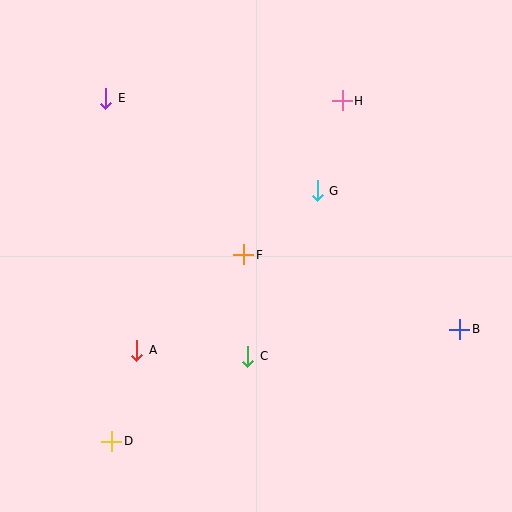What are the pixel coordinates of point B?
Point B is at (460, 329).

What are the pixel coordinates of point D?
Point D is at (112, 441).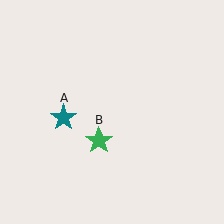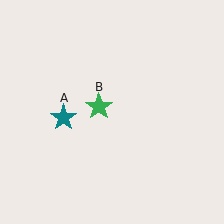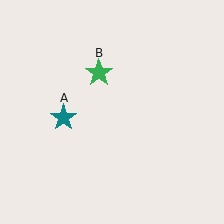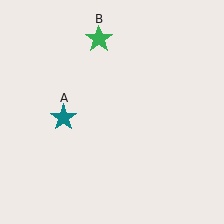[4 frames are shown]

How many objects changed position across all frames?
1 object changed position: green star (object B).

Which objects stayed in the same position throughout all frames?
Teal star (object A) remained stationary.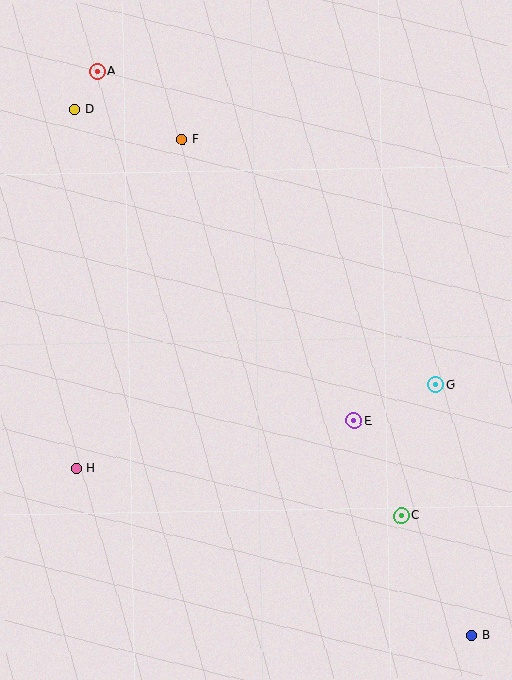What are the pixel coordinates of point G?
Point G is at (436, 385).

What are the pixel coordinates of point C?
Point C is at (401, 516).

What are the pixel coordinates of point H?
Point H is at (76, 468).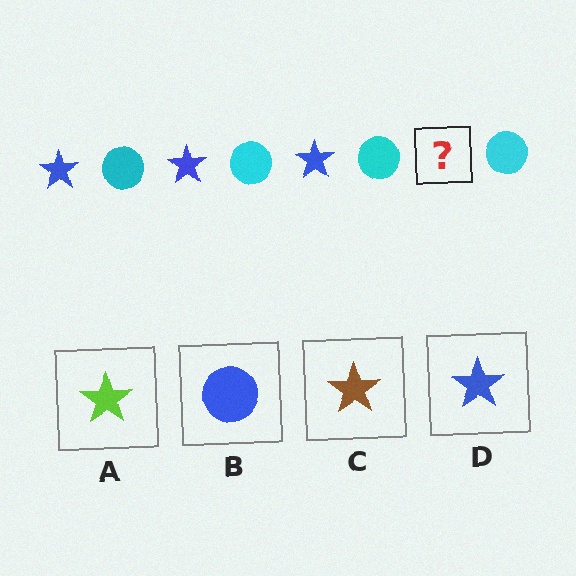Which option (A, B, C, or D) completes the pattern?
D.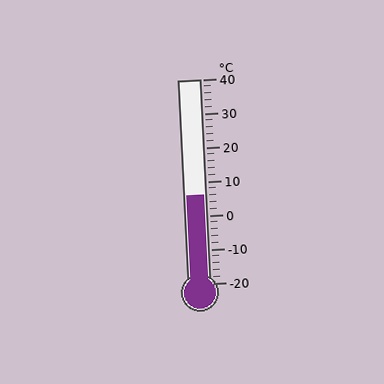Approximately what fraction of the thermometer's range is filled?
The thermometer is filled to approximately 45% of its range.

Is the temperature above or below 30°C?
The temperature is below 30°C.